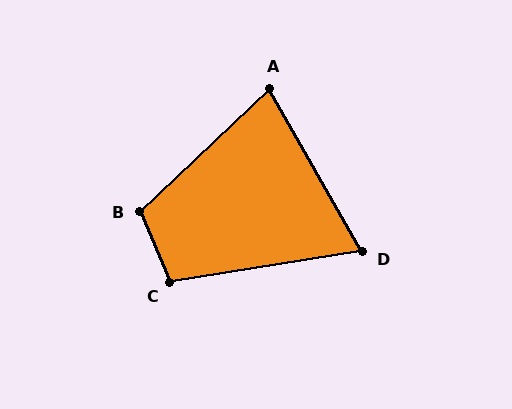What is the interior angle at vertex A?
Approximately 76 degrees (acute).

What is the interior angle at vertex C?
Approximately 104 degrees (obtuse).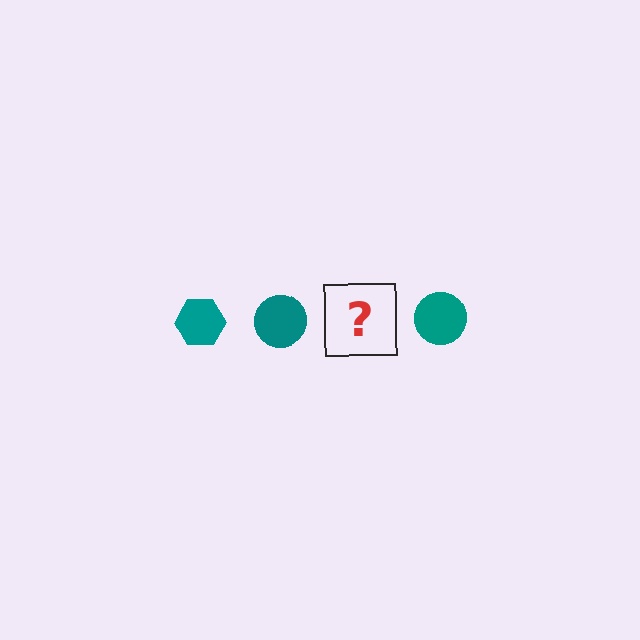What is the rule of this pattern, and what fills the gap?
The rule is that the pattern cycles through hexagon, circle shapes in teal. The gap should be filled with a teal hexagon.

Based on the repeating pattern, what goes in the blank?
The blank should be a teal hexagon.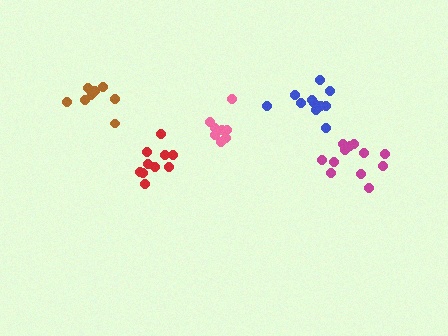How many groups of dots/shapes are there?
There are 5 groups.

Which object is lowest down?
The red cluster is bottommost.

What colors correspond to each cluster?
The clusters are colored: red, pink, magenta, brown, blue.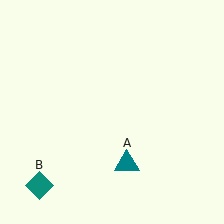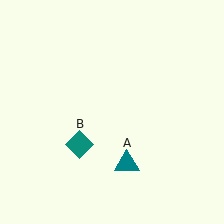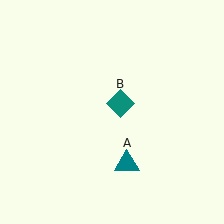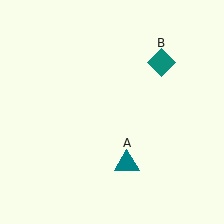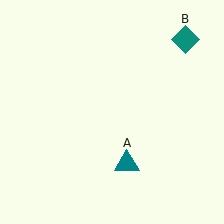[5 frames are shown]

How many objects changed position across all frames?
1 object changed position: teal diamond (object B).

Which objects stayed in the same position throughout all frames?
Teal triangle (object A) remained stationary.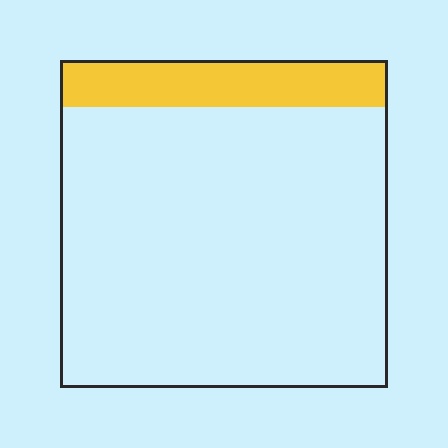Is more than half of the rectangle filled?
No.